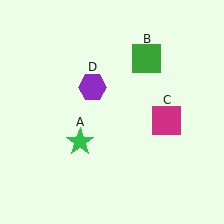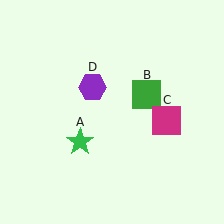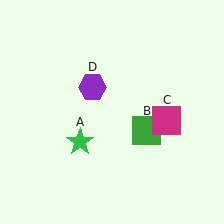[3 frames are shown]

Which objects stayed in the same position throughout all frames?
Green star (object A) and magenta square (object C) and purple hexagon (object D) remained stationary.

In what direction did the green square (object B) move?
The green square (object B) moved down.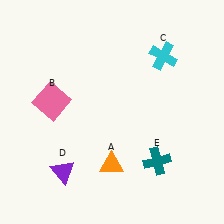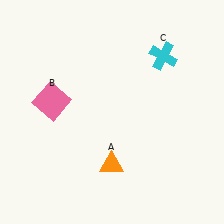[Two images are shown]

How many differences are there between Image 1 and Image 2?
There are 2 differences between the two images.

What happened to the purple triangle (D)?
The purple triangle (D) was removed in Image 2. It was in the bottom-left area of Image 1.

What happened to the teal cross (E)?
The teal cross (E) was removed in Image 2. It was in the bottom-right area of Image 1.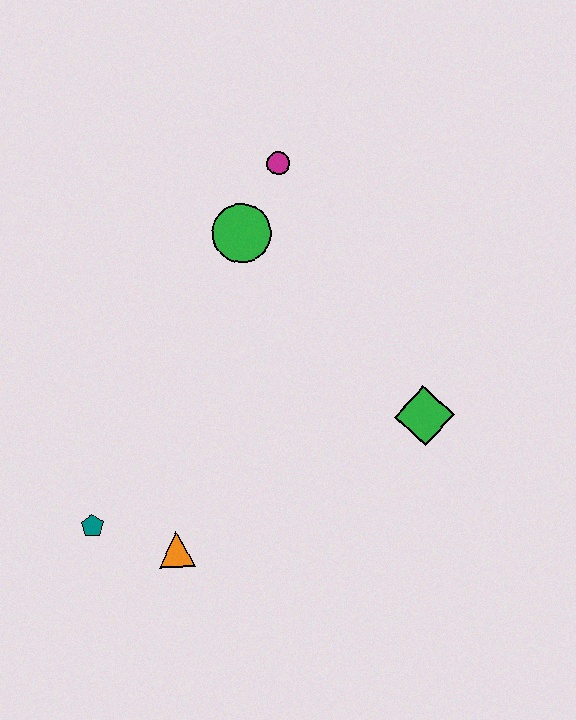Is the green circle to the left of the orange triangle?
No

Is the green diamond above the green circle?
No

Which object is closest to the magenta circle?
The green circle is closest to the magenta circle.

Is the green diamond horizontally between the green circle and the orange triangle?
No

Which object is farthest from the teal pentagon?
The magenta circle is farthest from the teal pentagon.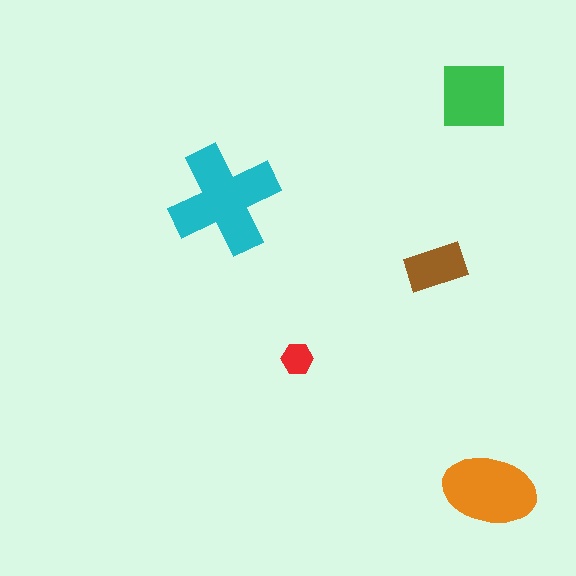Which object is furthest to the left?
The cyan cross is leftmost.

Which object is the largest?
The cyan cross.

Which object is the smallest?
The red hexagon.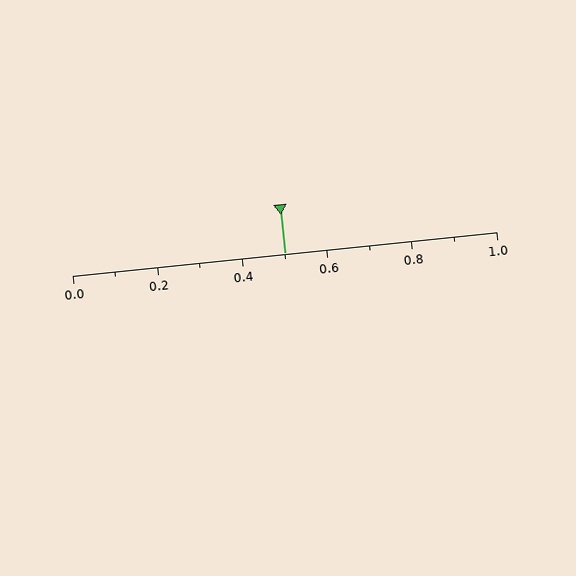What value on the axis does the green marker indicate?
The marker indicates approximately 0.5.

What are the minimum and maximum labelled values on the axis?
The axis runs from 0.0 to 1.0.